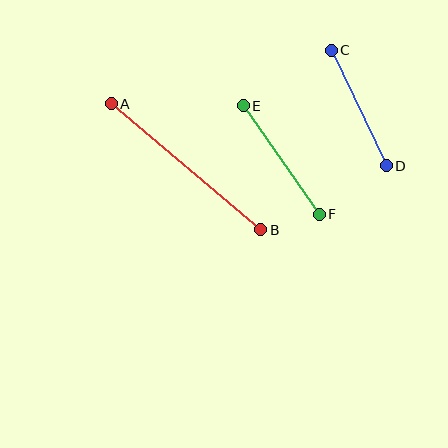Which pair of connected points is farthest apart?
Points A and B are farthest apart.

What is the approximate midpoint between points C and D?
The midpoint is at approximately (359, 108) pixels.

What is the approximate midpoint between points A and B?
The midpoint is at approximately (186, 167) pixels.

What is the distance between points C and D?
The distance is approximately 128 pixels.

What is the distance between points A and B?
The distance is approximately 196 pixels.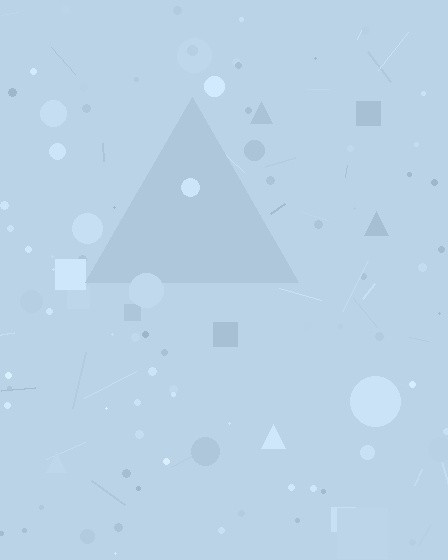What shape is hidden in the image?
A triangle is hidden in the image.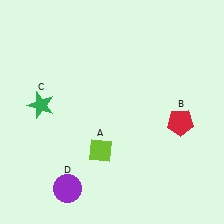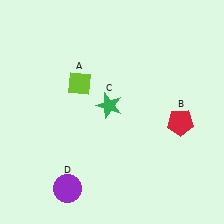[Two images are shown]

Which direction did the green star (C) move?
The green star (C) moved right.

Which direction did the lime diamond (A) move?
The lime diamond (A) moved up.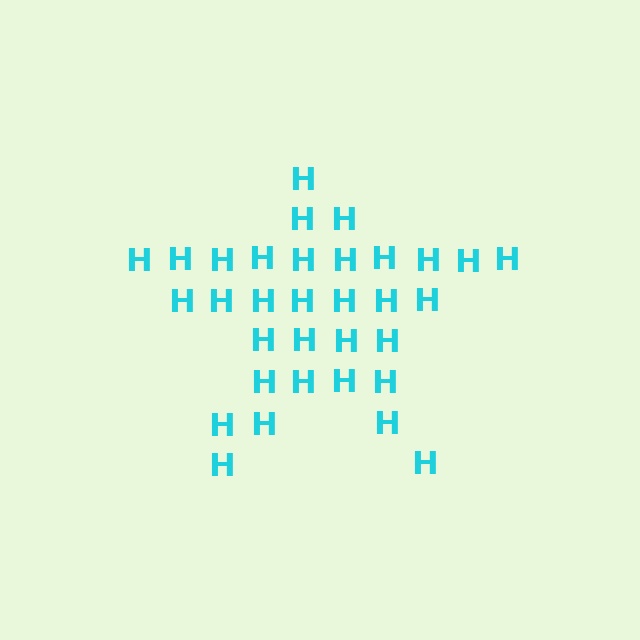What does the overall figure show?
The overall figure shows a star.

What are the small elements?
The small elements are letter H's.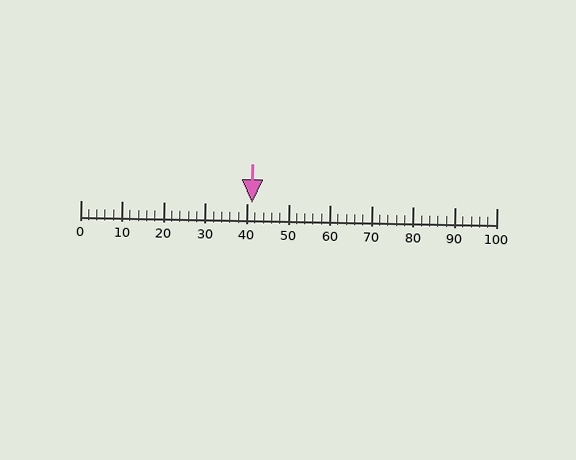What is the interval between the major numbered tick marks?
The major tick marks are spaced 10 units apart.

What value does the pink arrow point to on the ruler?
The pink arrow points to approximately 41.